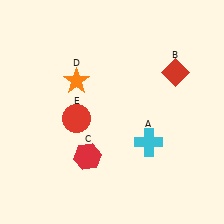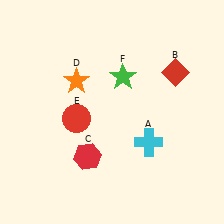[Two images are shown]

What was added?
A green star (F) was added in Image 2.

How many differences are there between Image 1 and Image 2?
There is 1 difference between the two images.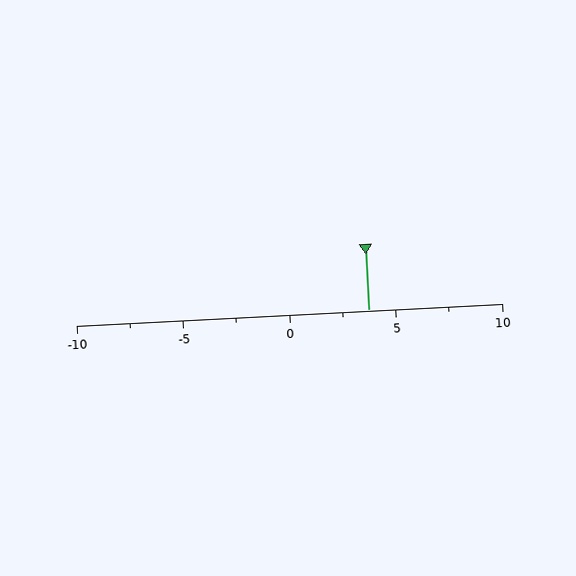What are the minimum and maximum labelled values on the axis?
The axis runs from -10 to 10.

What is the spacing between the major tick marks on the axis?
The major ticks are spaced 5 apart.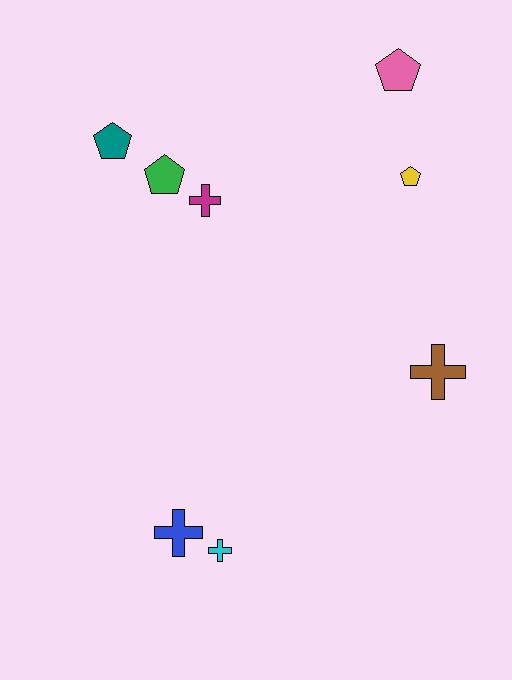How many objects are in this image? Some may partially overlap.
There are 8 objects.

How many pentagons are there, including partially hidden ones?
There are 4 pentagons.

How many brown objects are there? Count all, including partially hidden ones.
There is 1 brown object.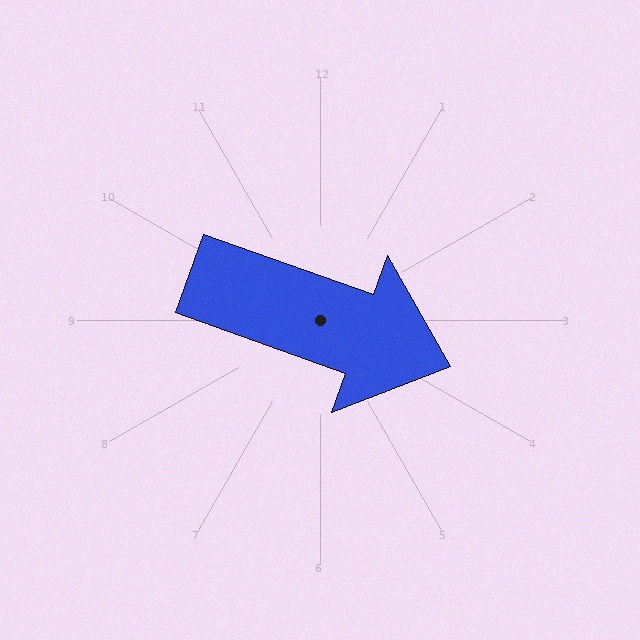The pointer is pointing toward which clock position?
Roughly 4 o'clock.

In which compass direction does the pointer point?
East.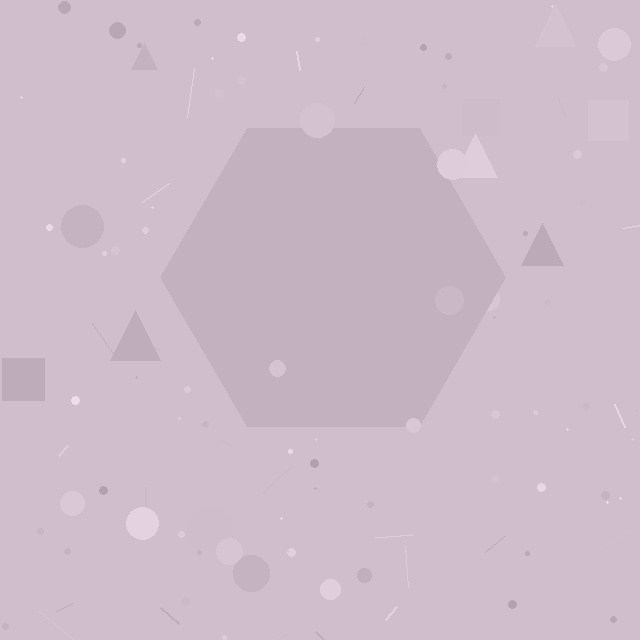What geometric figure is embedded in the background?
A hexagon is embedded in the background.